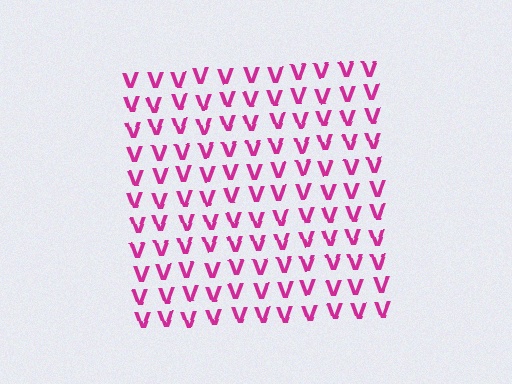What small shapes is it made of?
It is made of small letter V's.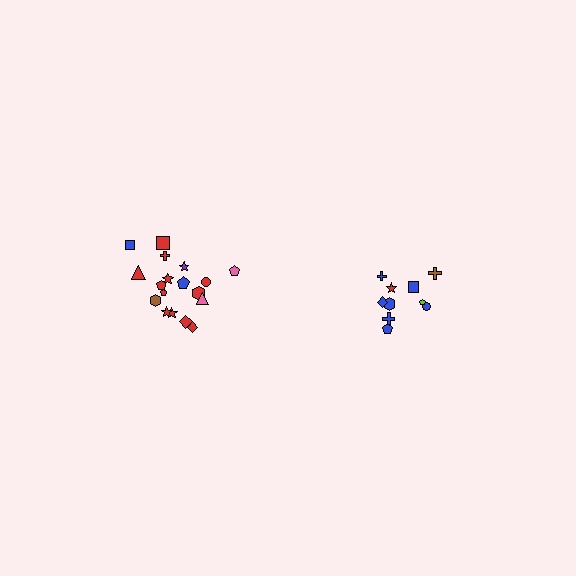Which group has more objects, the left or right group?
The left group.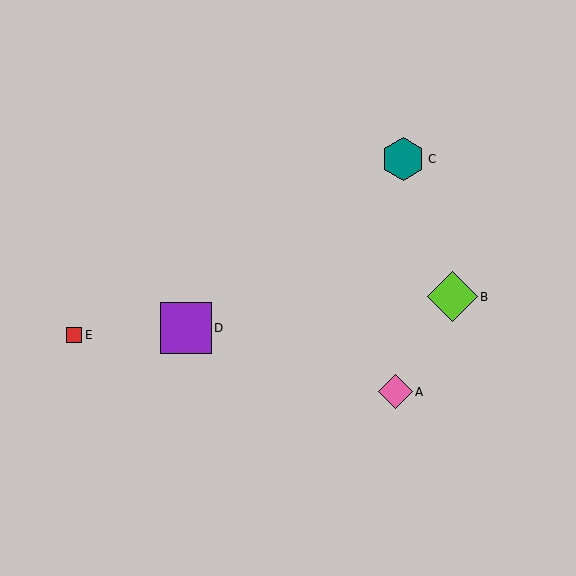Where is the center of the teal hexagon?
The center of the teal hexagon is at (403, 159).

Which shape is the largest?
The purple square (labeled D) is the largest.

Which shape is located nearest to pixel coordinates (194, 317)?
The purple square (labeled D) at (186, 328) is nearest to that location.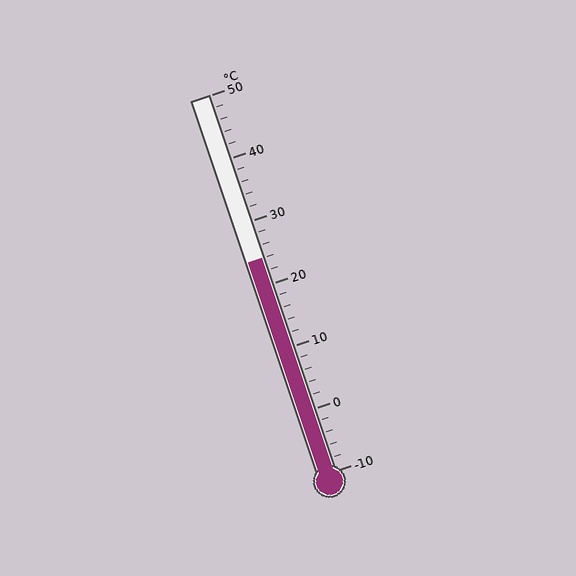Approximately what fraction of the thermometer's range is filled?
The thermometer is filled to approximately 55% of its range.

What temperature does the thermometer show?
The thermometer shows approximately 24°C.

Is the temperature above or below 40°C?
The temperature is below 40°C.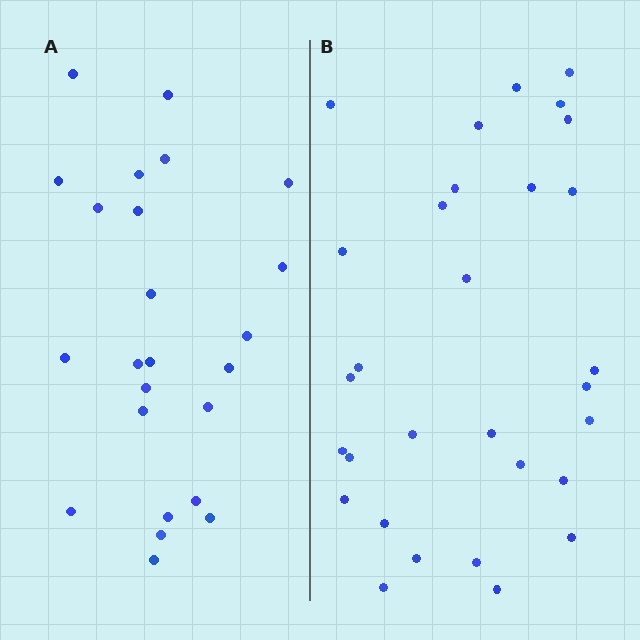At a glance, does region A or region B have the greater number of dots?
Region B (the right region) has more dots.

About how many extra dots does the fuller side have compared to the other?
Region B has about 6 more dots than region A.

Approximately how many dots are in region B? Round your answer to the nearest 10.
About 30 dots.